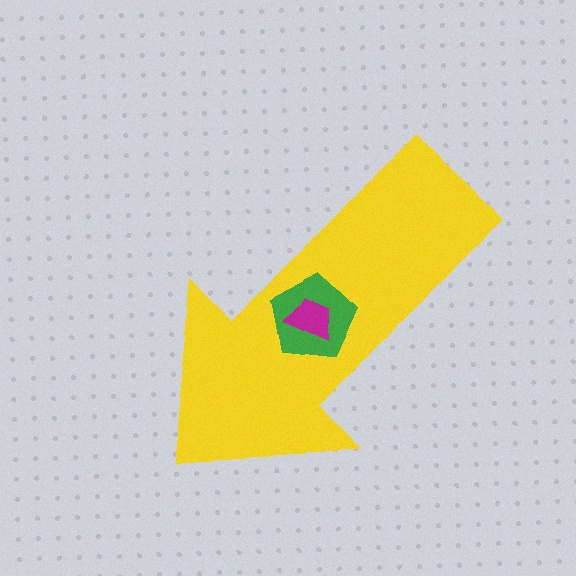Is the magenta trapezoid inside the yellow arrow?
Yes.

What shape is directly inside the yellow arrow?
The green pentagon.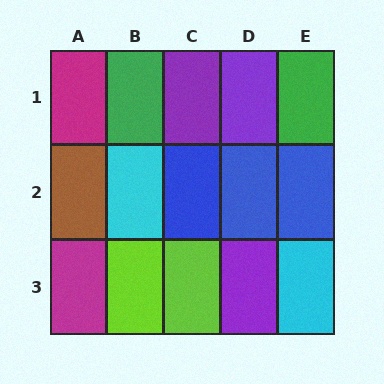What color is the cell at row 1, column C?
Purple.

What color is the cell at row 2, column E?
Blue.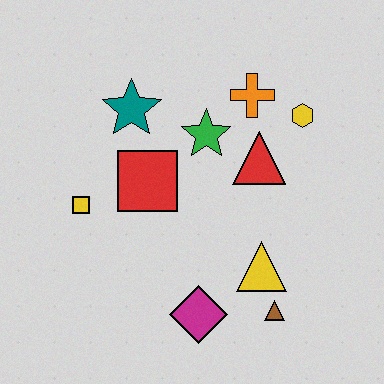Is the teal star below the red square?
No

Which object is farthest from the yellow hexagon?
The yellow square is farthest from the yellow hexagon.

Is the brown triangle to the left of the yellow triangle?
No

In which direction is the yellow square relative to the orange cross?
The yellow square is to the left of the orange cross.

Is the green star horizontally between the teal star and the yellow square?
No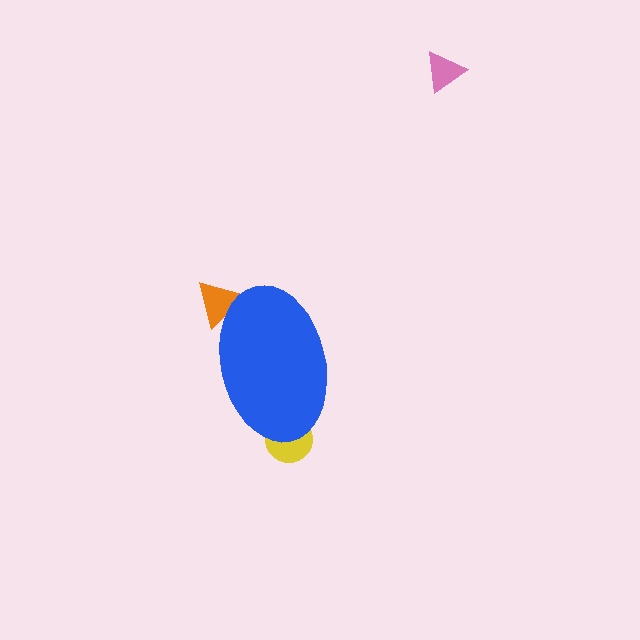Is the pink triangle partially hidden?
No, the pink triangle is fully visible.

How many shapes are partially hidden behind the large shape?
2 shapes are partially hidden.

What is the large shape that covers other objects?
A blue ellipse.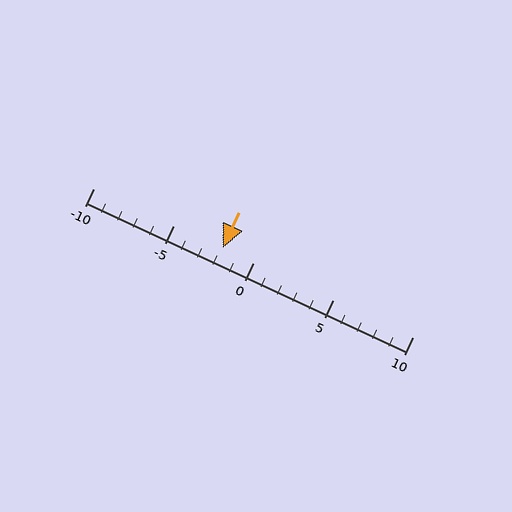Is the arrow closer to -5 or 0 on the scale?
The arrow is closer to 0.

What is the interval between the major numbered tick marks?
The major tick marks are spaced 5 units apart.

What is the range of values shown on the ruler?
The ruler shows values from -10 to 10.